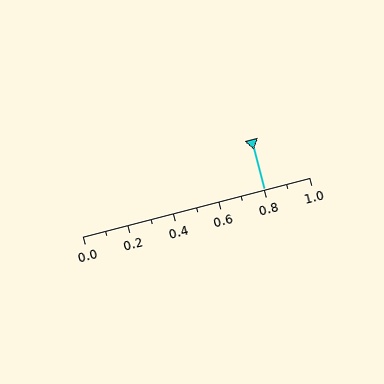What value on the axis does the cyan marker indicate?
The marker indicates approximately 0.8.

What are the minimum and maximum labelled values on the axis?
The axis runs from 0.0 to 1.0.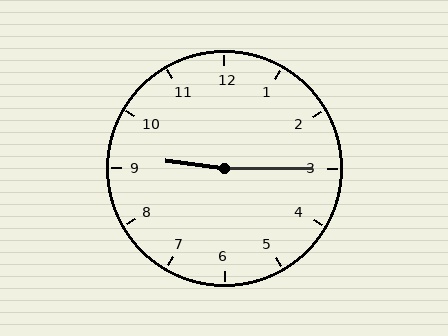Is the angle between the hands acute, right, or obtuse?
It is obtuse.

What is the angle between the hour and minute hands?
Approximately 172 degrees.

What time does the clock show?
9:15.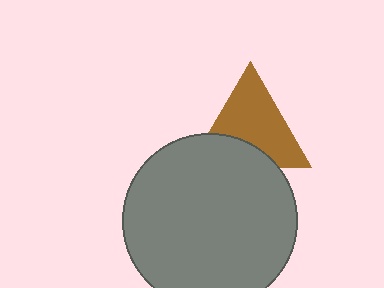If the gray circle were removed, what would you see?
You would see the complete brown triangle.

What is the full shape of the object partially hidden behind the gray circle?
The partially hidden object is a brown triangle.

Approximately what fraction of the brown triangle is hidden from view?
Roughly 31% of the brown triangle is hidden behind the gray circle.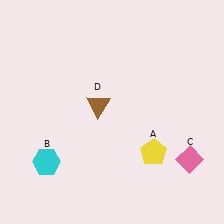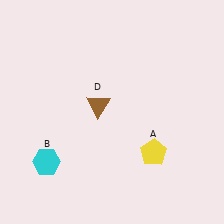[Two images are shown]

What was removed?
The pink diamond (C) was removed in Image 2.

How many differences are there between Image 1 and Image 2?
There is 1 difference between the two images.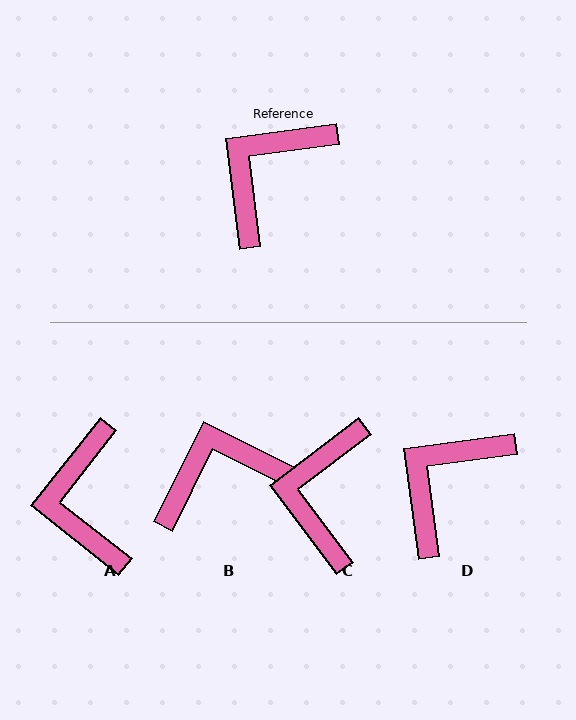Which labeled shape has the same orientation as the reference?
D.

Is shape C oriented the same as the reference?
No, it is off by about 29 degrees.